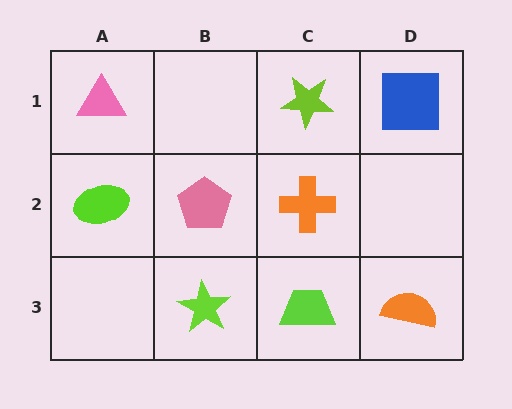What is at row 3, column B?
A lime star.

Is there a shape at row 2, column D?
No, that cell is empty.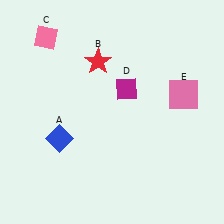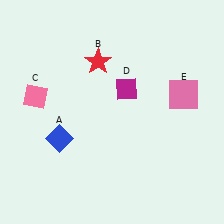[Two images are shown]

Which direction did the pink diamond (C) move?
The pink diamond (C) moved down.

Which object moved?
The pink diamond (C) moved down.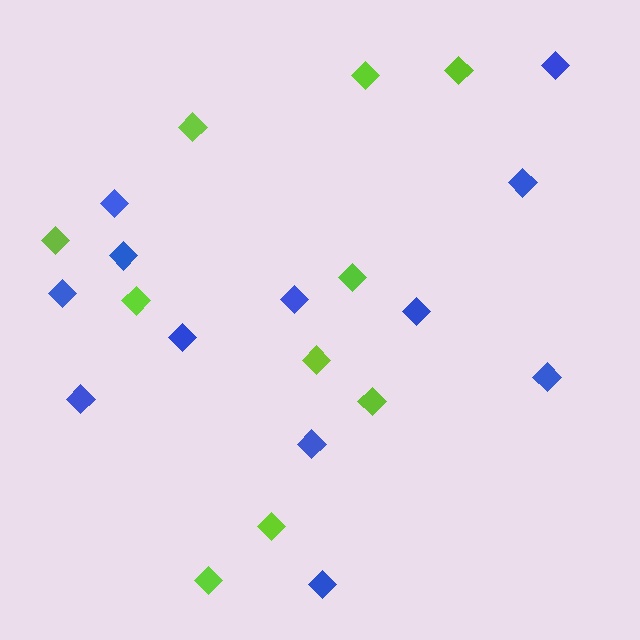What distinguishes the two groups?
There are 2 groups: one group of lime diamonds (10) and one group of blue diamonds (12).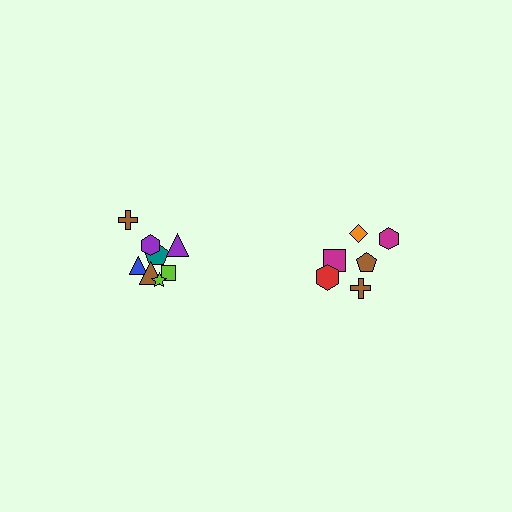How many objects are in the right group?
There are 6 objects.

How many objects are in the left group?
There are 8 objects.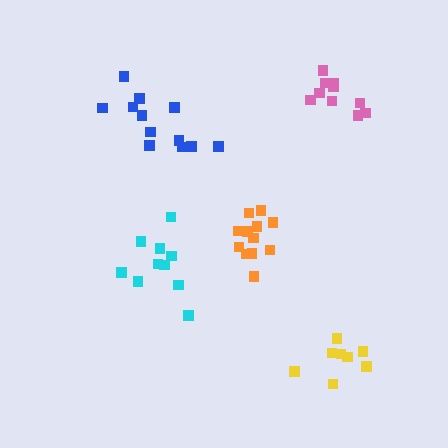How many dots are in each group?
Group 1: 12 dots, Group 2: 10 dots, Group 3: 8 dots, Group 4: 12 dots, Group 5: 10 dots (52 total).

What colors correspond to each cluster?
The clusters are colored: blue, cyan, yellow, orange, pink.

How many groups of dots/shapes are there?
There are 5 groups.